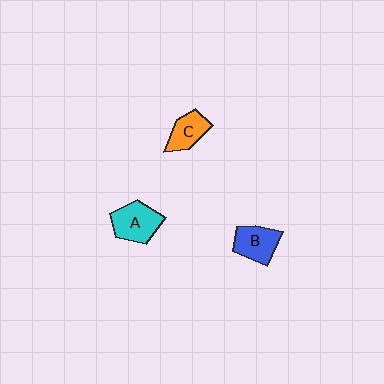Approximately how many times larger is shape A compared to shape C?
Approximately 1.4 times.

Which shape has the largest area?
Shape A (cyan).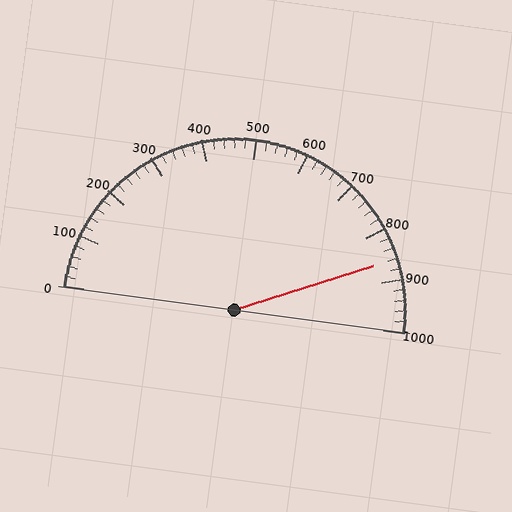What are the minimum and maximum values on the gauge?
The gauge ranges from 0 to 1000.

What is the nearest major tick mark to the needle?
The nearest major tick mark is 900.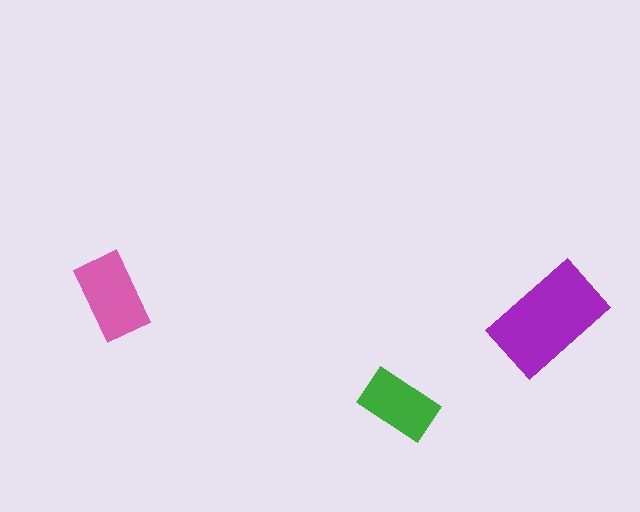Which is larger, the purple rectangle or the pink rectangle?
The purple one.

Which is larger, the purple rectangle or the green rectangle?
The purple one.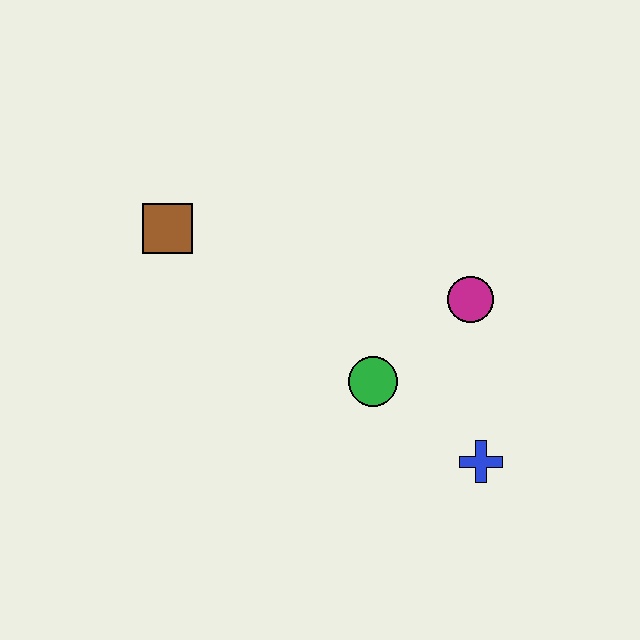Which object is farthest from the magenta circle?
The brown square is farthest from the magenta circle.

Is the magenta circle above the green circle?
Yes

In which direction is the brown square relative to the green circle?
The brown square is to the left of the green circle.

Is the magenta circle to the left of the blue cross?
Yes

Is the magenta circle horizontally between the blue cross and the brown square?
Yes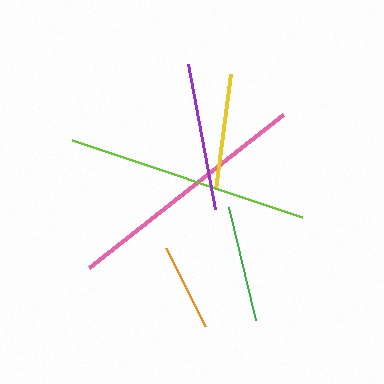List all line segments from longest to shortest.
From longest to shortest: pink, lime, purple, green, yellow, orange.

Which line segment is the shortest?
The orange line is the shortest at approximately 87 pixels.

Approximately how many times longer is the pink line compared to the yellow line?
The pink line is approximately 2.1 times the length of the yellow line.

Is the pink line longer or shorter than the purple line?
The pink line is longer than the purple line.